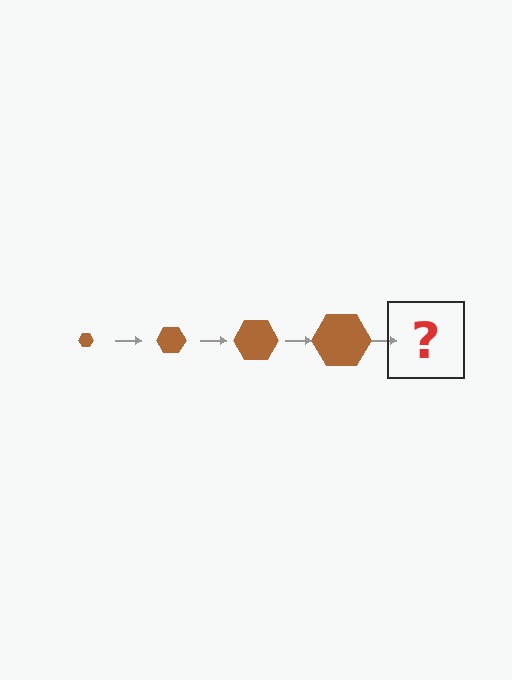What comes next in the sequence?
The next element should be a brown hexagon, larger than the previous one.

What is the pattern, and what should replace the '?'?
The pattern is that the hexagon gets progressively larger each step. The '?' should be a brown hexagon, larger than the previous one.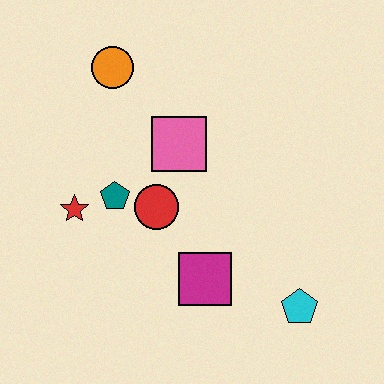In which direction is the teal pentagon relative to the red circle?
The teal pentagon is to the left of the red circle.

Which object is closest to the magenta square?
The red circle is closest to the magenta square.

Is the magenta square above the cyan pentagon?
Yes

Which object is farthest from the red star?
The cyan pentagon is farthest from the red star.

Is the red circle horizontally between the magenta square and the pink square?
No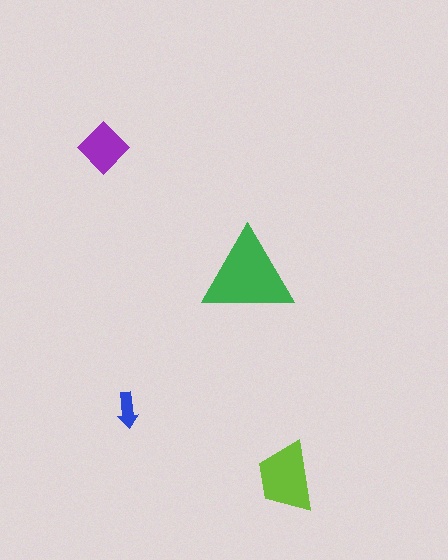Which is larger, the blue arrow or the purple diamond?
The purple diamond.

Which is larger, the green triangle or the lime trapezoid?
The green triangle.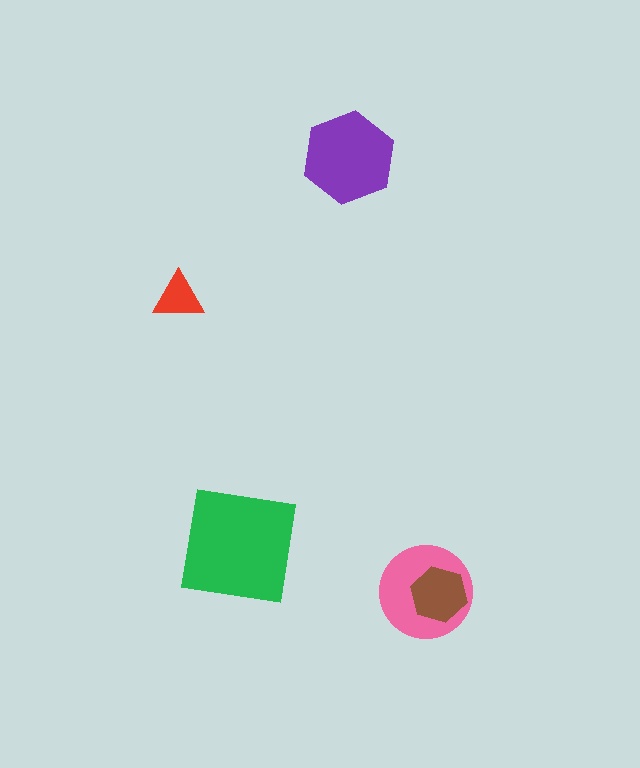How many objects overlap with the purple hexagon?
0 objects overlap with the purple hexagon.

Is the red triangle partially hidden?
No, no other shape covers it.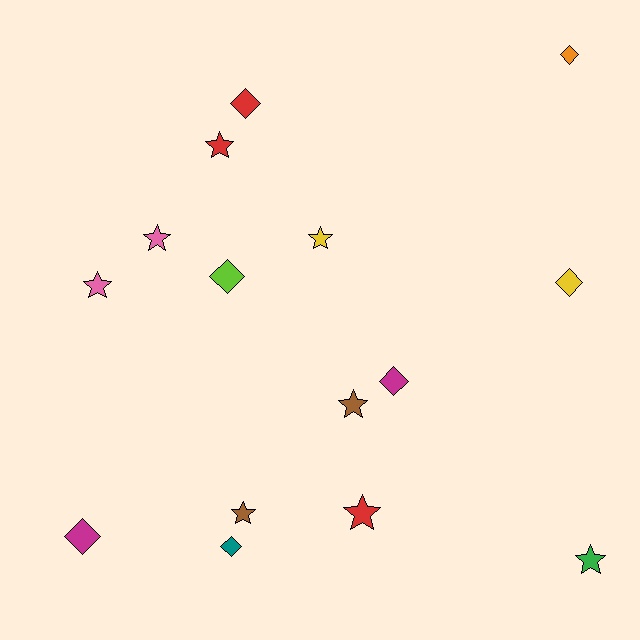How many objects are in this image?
There are 15 objects.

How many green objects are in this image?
There is 1 green object.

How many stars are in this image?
There are 8 stars.